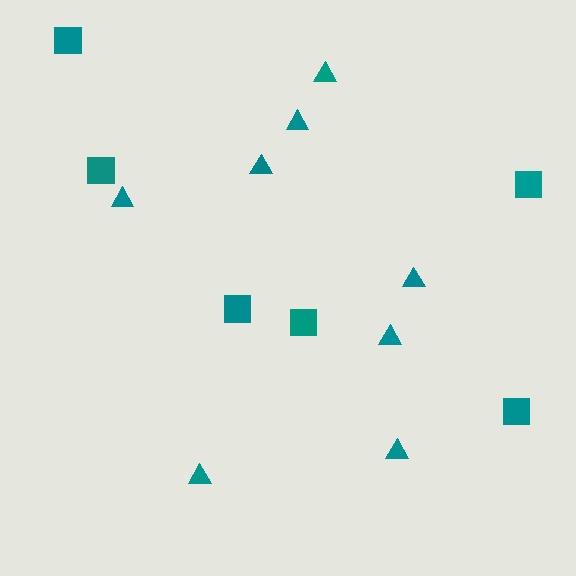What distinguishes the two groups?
There are 2 groups: one group of triangles (8) and one group of squares (6).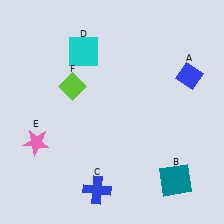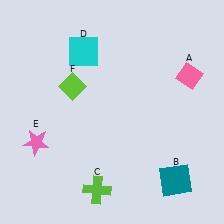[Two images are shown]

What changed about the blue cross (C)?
In Image 1, C is blue. In Image 2, it changed to lime.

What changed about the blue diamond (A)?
In Image 1, A is blue. In Image 2, it changed to pink.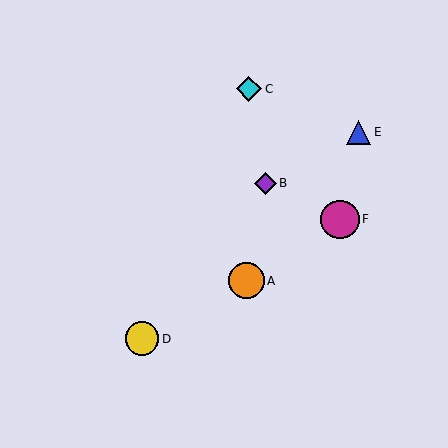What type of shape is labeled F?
Shape F is a magenta circle.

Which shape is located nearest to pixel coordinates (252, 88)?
The cyan diamond (labeled C) at (249, 89) is nearest to that location.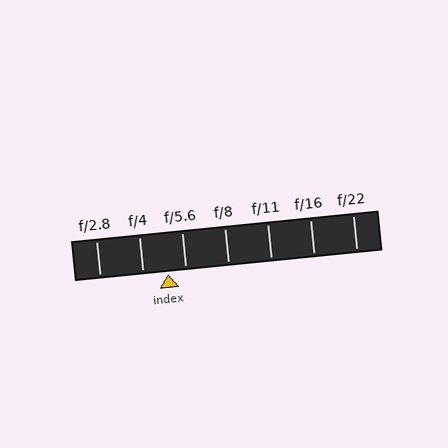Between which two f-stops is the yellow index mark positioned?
The index mark is between f/4 and f/5.6.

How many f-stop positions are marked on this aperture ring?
There are 7 f-stop positions marked.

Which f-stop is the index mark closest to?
The index mark is closest to f/5.6.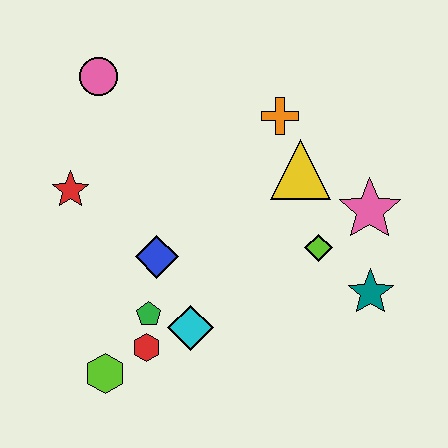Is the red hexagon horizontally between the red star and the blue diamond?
Yes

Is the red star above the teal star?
Yes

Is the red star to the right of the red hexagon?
No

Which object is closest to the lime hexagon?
The red hexagon is closest to the lime hexagon.